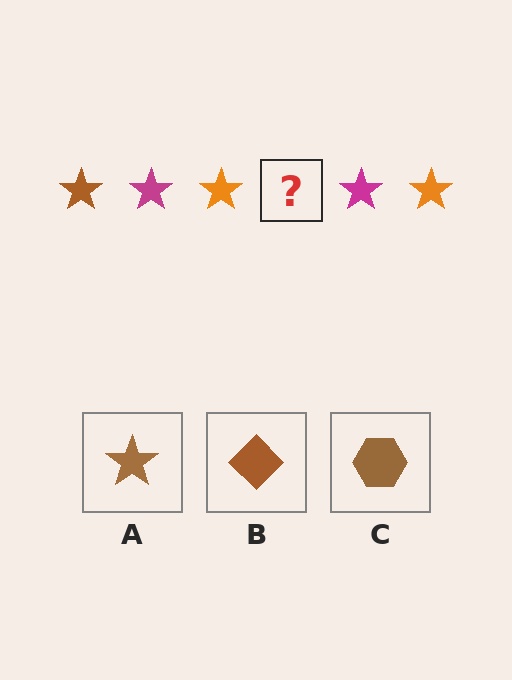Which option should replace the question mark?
Option A.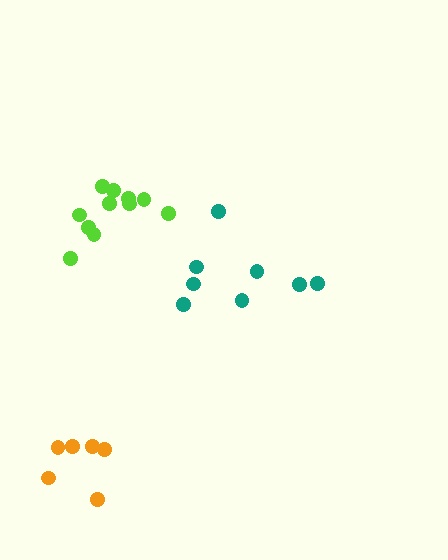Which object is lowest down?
The orange cluster is bottommost.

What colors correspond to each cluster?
The clusters are colored: teal, lime, orange.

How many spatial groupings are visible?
There are 3 spatial groupings.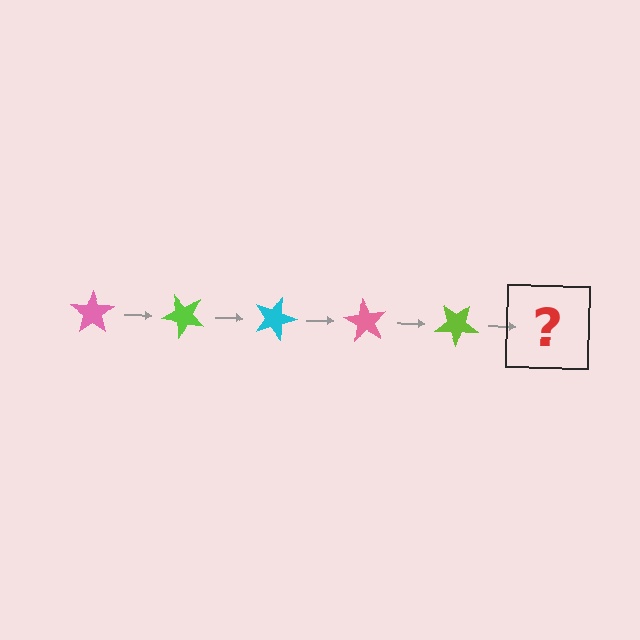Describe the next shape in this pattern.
It should be a cyan star, rotated 225 degrees from the start.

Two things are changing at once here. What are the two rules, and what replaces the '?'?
The two rules are that it rotates 45 degrees each step and the color cycles through pink, lime, and cyan. The '?' should be a cyan star, rotated 225 degrees from the start.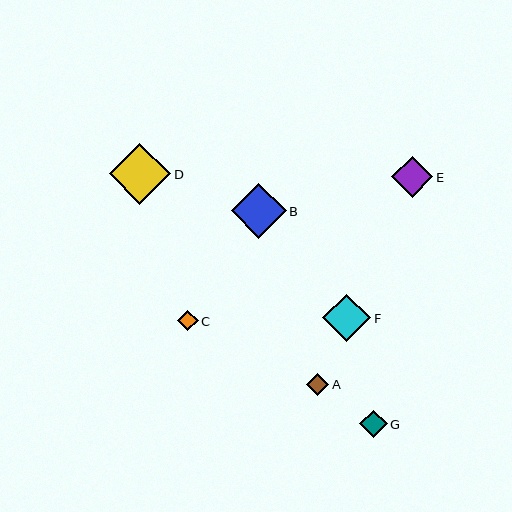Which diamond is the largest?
Diamond D is the largest with a size of approximately 61 pixels.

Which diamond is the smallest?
Diamond C is the smallest with a size of approximately 20 pixels.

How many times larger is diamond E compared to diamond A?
Diamond E is approximately 1.9 times the size of diamond A.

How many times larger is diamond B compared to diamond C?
Diamond B is approximately 2.7 times the size of diamond C.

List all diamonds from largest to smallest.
From largest to smallest: D, B, F, E, G, A, C.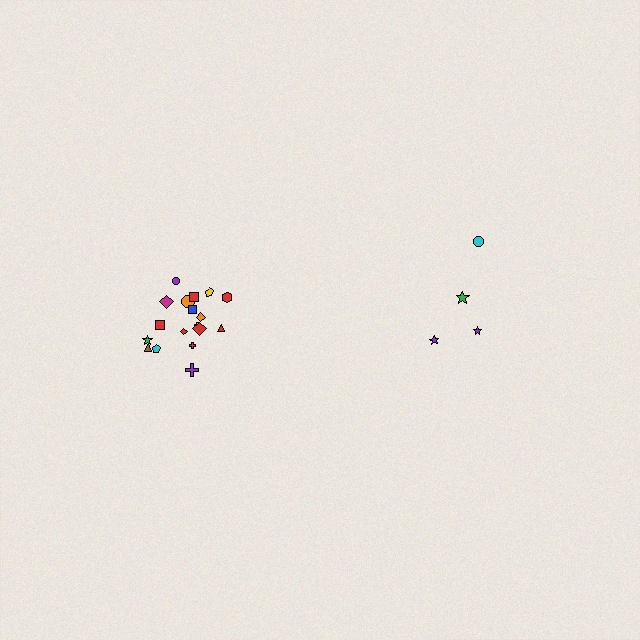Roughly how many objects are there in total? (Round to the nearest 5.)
Roughly 20 objects in total.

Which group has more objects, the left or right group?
The left group.